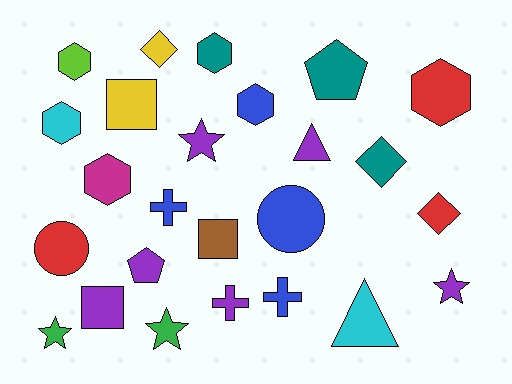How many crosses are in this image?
There are 3 crosses.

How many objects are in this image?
There are 25 objects.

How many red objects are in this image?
There are 3 red objects.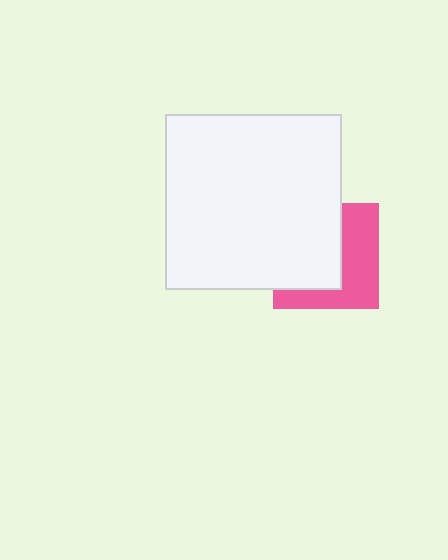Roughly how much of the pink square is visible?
About half of it is visible (roughly 48%).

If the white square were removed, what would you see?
You would see the complete pink square.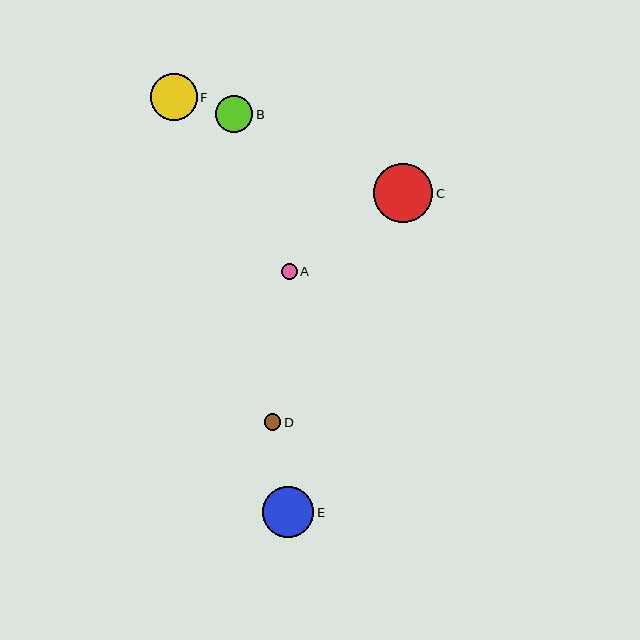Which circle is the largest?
Circle C is the largest with a size of approximately 59 pixels.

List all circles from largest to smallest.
From largest to smallest: C, E, F, B, D, A.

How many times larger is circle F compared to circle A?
Circle F is approximately 3.0 times the size of circle A.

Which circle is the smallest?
Circle A is the smallest with a size of approximately 16 pixels.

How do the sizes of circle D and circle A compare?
Circle D and circle A are approximately the same size.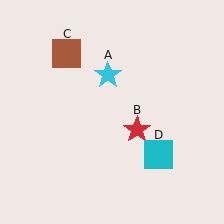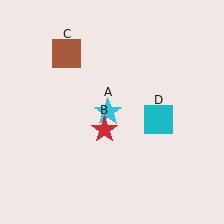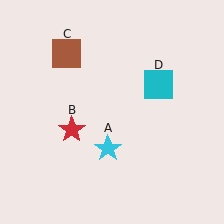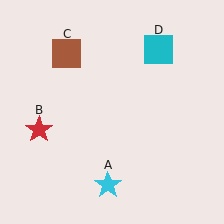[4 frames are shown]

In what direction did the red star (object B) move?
The red star (object B) moved left.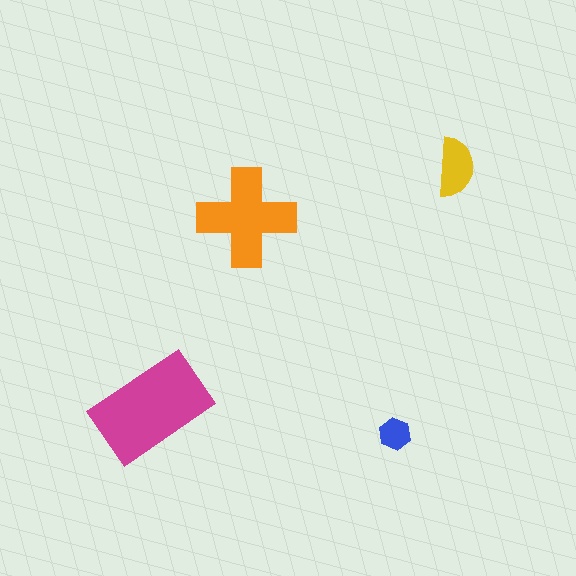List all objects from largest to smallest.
The magenta rectangle, the orange cross, the yellow semicircle, the blue hexagon.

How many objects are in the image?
There are 4 objects in the image.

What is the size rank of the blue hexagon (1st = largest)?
4th.